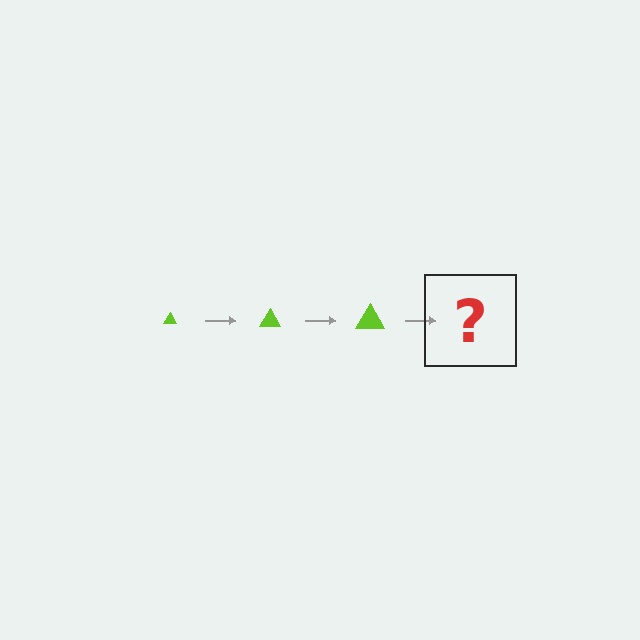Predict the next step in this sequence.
The next step is a lime triangle, larger than the previous one.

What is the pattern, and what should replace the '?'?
The pattern is that the triangle gets progressively larger each step. The '?' should be a lime triangle, larger than the previous one.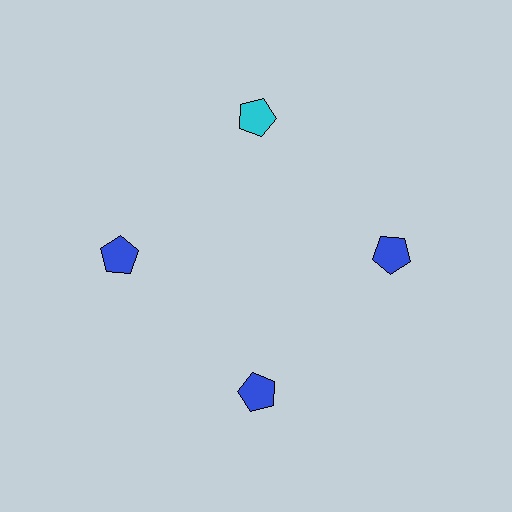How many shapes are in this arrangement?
There are 4 shapes arranged in a ring pattern.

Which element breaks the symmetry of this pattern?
The cyan pentagon at roughly the 12 o'clock position breaks the symmetry. All other shapes are blue pentagons.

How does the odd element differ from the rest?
It has a different color: cyan instead of blue.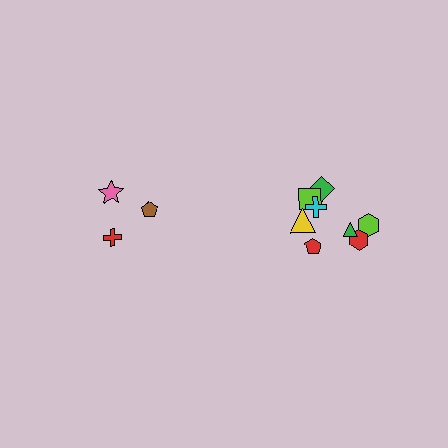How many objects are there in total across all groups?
There are 11 objects.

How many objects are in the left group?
There are 3 objects.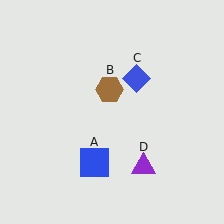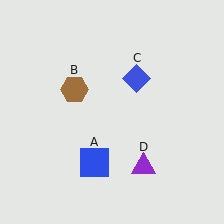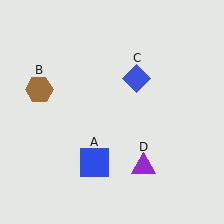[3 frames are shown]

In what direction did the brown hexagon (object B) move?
The brown hexagon (object B) moved left.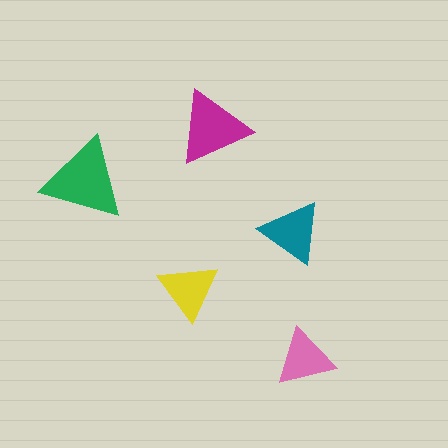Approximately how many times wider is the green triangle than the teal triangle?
About 1.5 times wider.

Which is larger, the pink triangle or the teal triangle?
The teal one.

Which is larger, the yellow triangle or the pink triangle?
The yellow one.